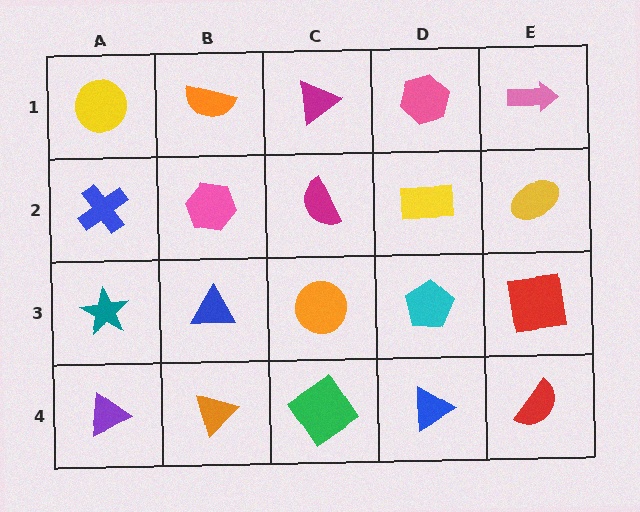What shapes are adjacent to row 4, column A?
A teal star (row 3, column A), an orange triangle (row 4, column B).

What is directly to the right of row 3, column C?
A cyan pentagon.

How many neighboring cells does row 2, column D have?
4.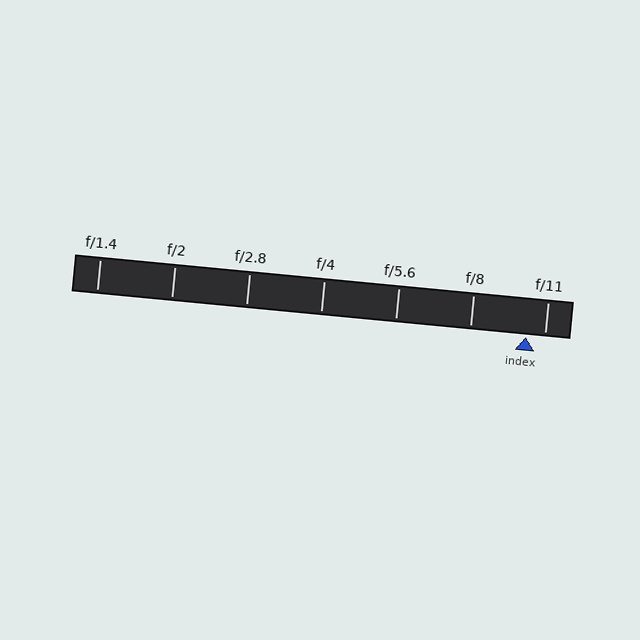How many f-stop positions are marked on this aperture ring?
There are 7 f-stop positions marked.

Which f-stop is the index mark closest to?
The index mark is closest to f/11.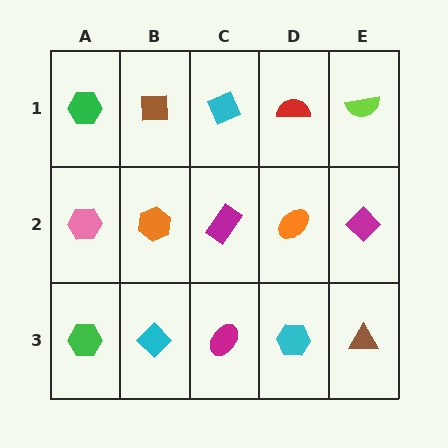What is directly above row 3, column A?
A pink hexagon.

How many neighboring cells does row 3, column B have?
3.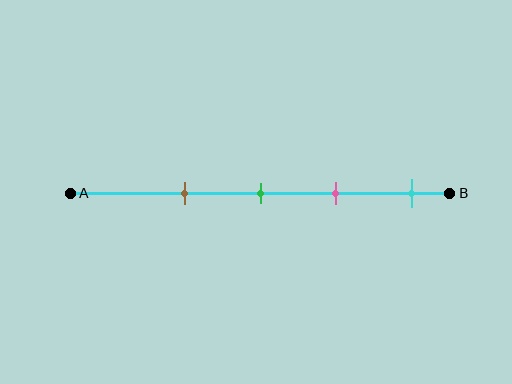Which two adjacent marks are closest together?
The green and pink marks are the closest adjacent pair.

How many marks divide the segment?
There are 4 marks dividing the segment.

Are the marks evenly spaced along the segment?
Yes, the marks are approximately evenly spaced.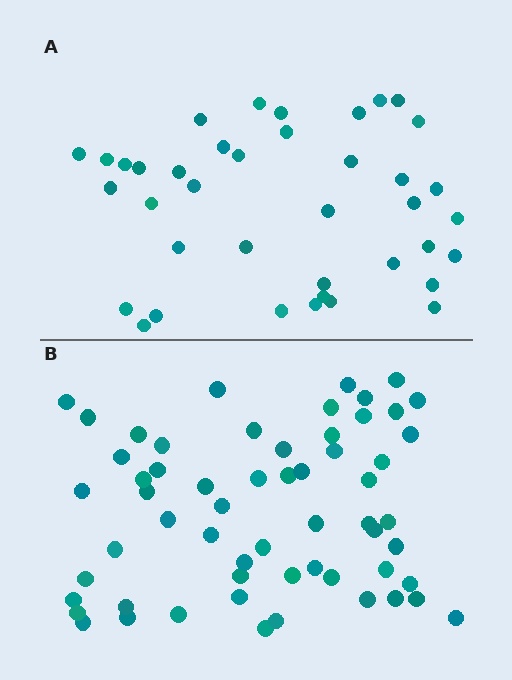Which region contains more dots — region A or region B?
Region B (the bottom region) has more dots.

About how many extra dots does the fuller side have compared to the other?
Region B has approximately 20 more dots than region A.